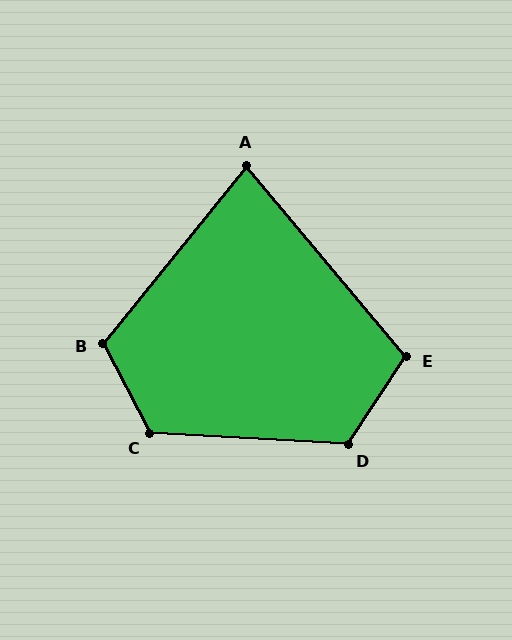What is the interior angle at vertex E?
Approximately 106 degrees (obtuse).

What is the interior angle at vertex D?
Approximately 120 degrees (obtuse).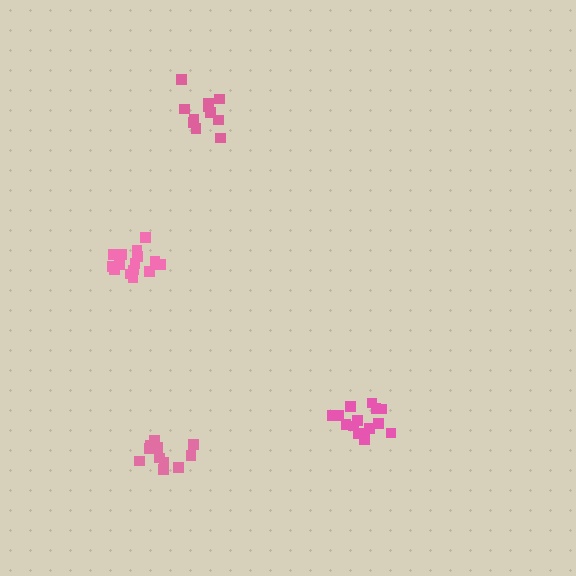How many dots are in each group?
Group 1: 14 dots, Group 2: 15 dots, Group 3: 11 dots, Group 4: 11 dots (51 total).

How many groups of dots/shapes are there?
There are 4 groups.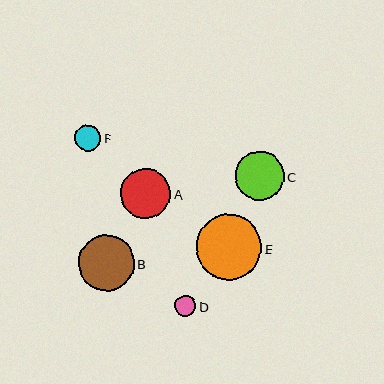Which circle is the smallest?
Circle D is the smallest with a size of approximately 21 pixels.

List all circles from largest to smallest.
From largest to smallest: E, B, A, C, F, D.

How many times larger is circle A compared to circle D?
Circle A is approximately 2.3 times the size of circle D.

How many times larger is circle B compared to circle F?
Circle B is approximately 2.2 times the size of circle F.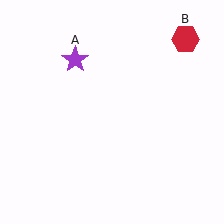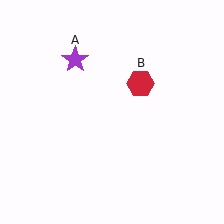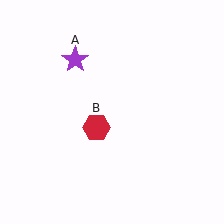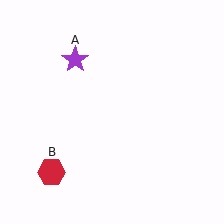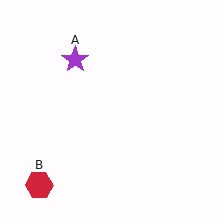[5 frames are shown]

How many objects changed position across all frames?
1 object changed position: red hexagon (object B).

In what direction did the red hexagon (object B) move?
The red hexagon (object B) moved down and to the left.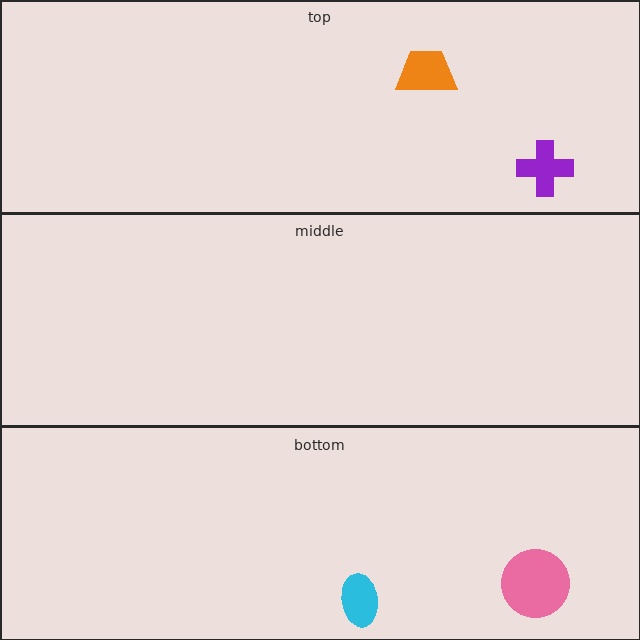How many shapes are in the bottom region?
2.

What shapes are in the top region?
The purple cross, the orange trapezoid.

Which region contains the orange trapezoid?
The top region.